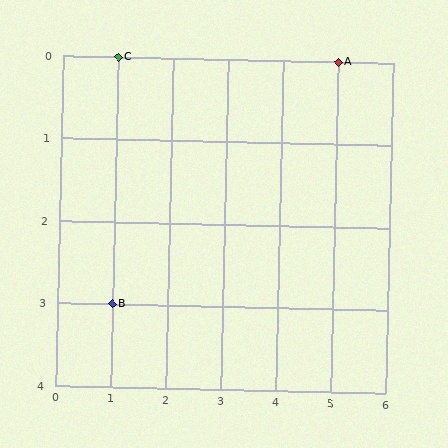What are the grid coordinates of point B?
Point B is at grid coordinates (1, 3).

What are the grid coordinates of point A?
Point A is at grid coordinates (5, 0).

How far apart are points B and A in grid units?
Points B and A are 4 columns and 3 rows apart (about 5.0 grid units diagonally).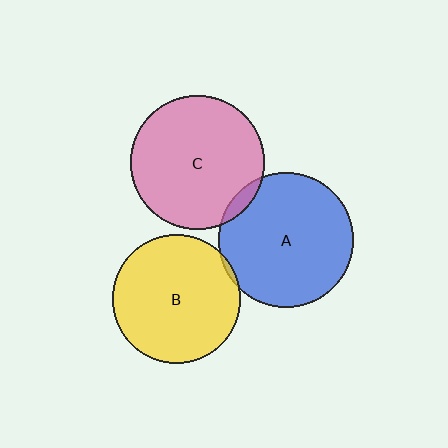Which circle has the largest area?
Circle A (blue).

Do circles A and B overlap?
Yes.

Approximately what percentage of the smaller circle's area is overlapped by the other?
Approximately 5%.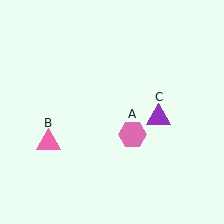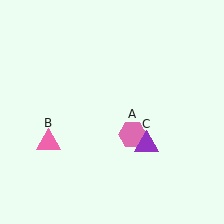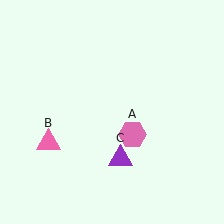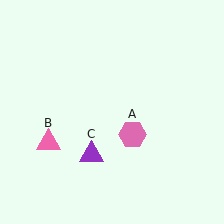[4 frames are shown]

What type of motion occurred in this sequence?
The purple triangle (object C) rotated clockwise around the center of the scene.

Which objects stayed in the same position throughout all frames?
Pink hexagon (object A) and pink triangle (object B) remained stationary.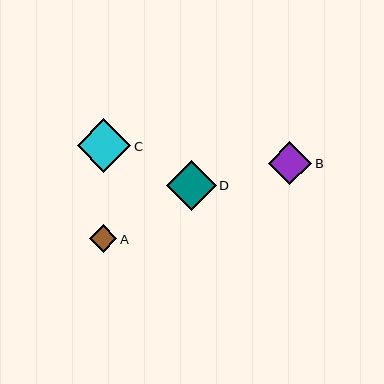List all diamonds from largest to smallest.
From largest to smallest: C, D, B, A.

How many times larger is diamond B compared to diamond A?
Diamond B is approximately 1.6 times the size of diamond A.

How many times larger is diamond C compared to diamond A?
Diamond C is approximately 1.9 times the size of diamond A.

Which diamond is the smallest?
Diamond A is the smallest with a size of approximately 28 pixels.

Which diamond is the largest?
Diamond C is the largest with a size of approximately 54 pixels.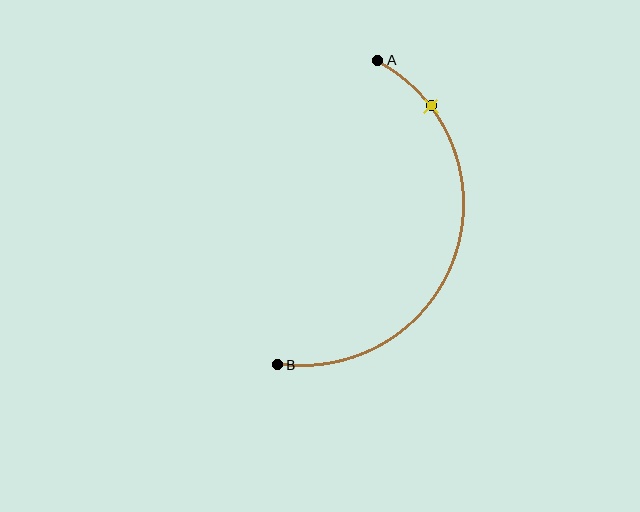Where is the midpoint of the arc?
The arc midpoint is the point on the curve farthest from the straight line joining A and B. It sits to the right of that line.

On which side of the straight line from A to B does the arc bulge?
The arc bulges to the right of the straight line connecting A and B.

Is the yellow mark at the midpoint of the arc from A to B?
No. The yellow mark lies on the arc but is closer to endpoint A. The arc midpoint would be at the point on the curve equidistant along the arc from both A and B.